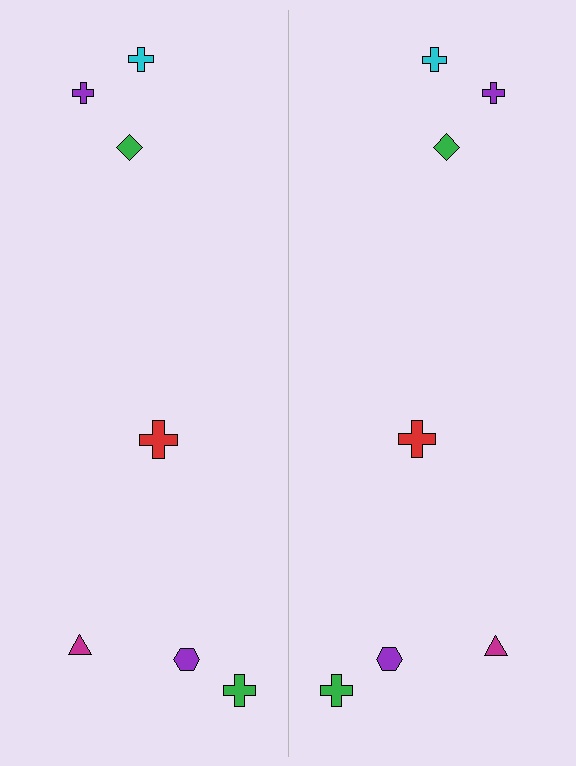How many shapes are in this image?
There are 14 shapes in this image.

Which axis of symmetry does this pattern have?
The pattern has a vertical axis of symmetry running through the center of the image.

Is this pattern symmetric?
Yes, this pattern has bilateral (reflection) symmetry.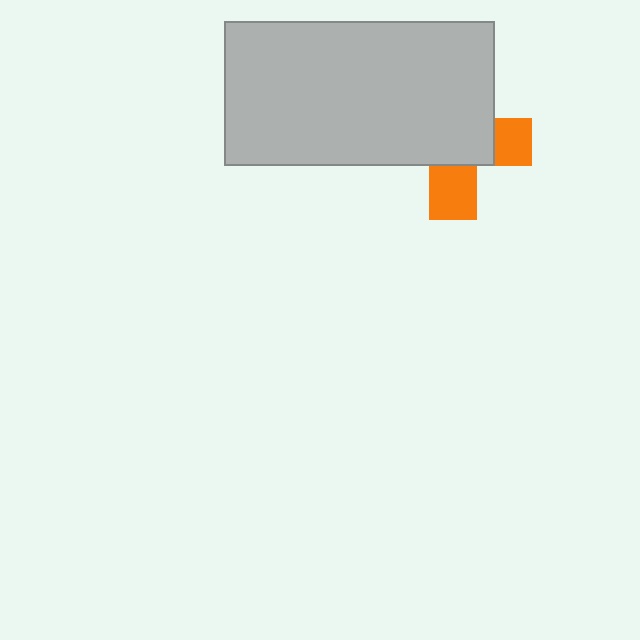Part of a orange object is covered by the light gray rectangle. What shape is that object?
It is a cross.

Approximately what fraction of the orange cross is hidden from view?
Roughly 66% of the orange cross is hidden behind the light gray rectangle.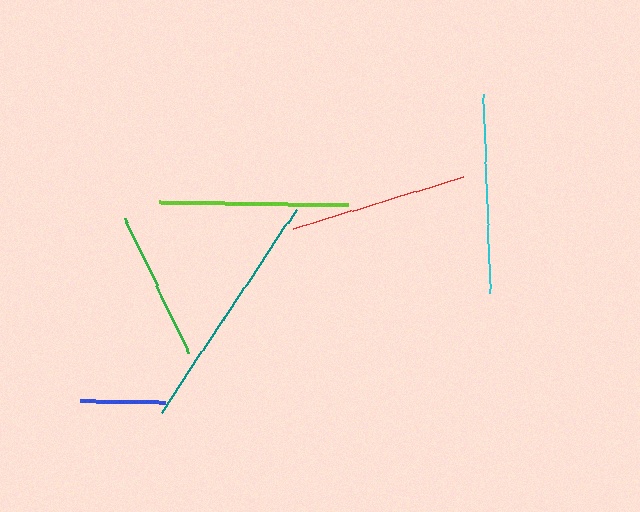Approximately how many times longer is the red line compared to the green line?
The red line is approximately 1.2 times the length of the green line.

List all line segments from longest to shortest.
From longest to shortest: teal, cyan, lime, red, green, blue.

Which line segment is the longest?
The teal line is the longest at approximately 244 pixels.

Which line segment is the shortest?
The blue line is the shortest at approximately 85 pixels.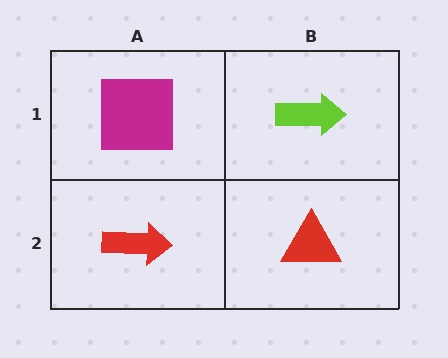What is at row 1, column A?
A magenta square.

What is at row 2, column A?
A red arrow.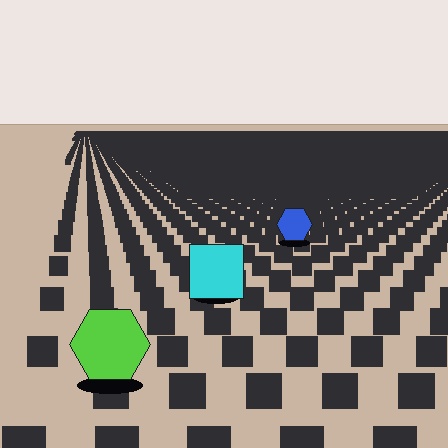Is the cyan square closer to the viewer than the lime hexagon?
No. The lime hexagon is closer — you can tell from the texture gradient: the ground texture is coarser near it.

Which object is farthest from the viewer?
The blue hexagon is farthest from the viewer. It appears smaller and the ground texture around it is denser.